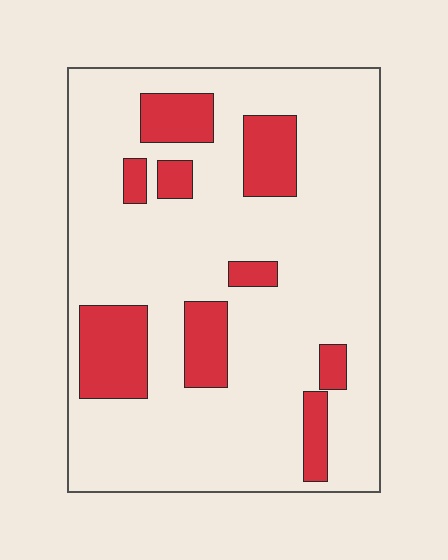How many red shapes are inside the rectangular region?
9.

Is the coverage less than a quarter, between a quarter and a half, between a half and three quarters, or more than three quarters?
Less than a quarter.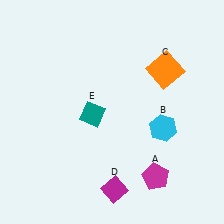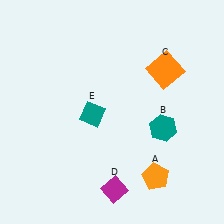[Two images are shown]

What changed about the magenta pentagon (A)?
In Image 1, A is magenta. In Image 2, it changed to orange.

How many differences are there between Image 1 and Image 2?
There are 2 differences between the two images.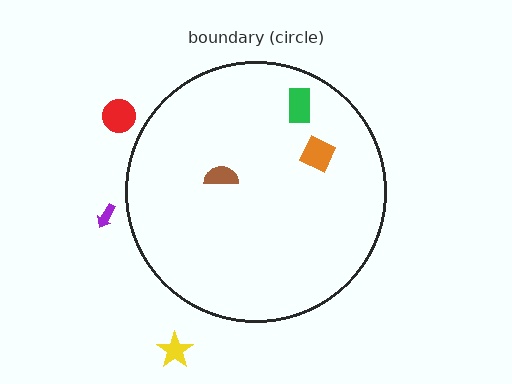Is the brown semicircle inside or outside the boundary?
Inside.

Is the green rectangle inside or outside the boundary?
Inside.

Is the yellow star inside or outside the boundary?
Outside.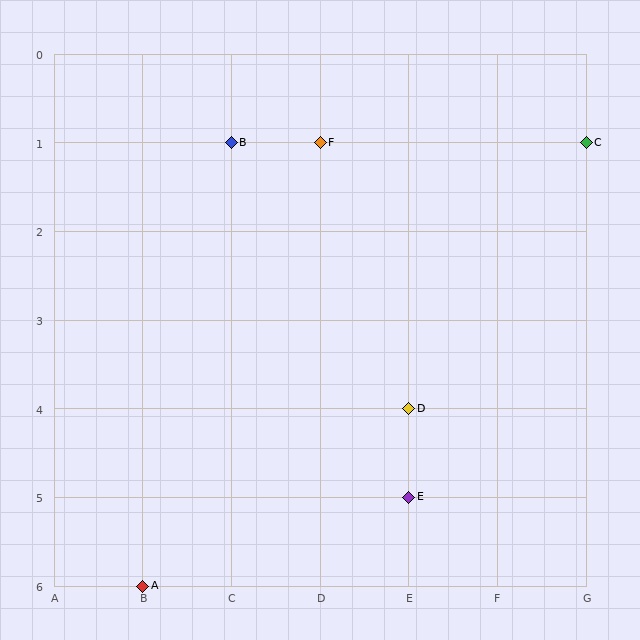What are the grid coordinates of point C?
Point C is at grid coordinates (G, 1).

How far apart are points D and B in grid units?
Points D and B are 2 columns and 3 rows apart (about 3.6 grid units diagonally).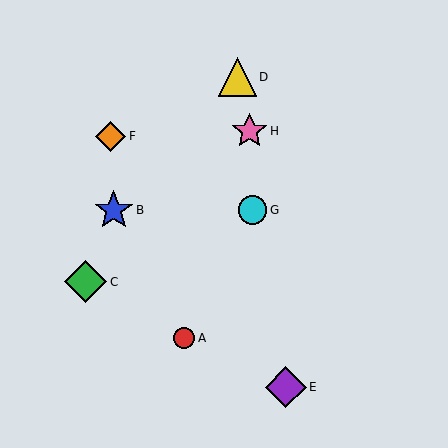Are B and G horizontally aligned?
Yes, both are at y≈210.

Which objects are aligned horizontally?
Objects B, G are aligned horizontally.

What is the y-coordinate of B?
Object B is at y≈210.